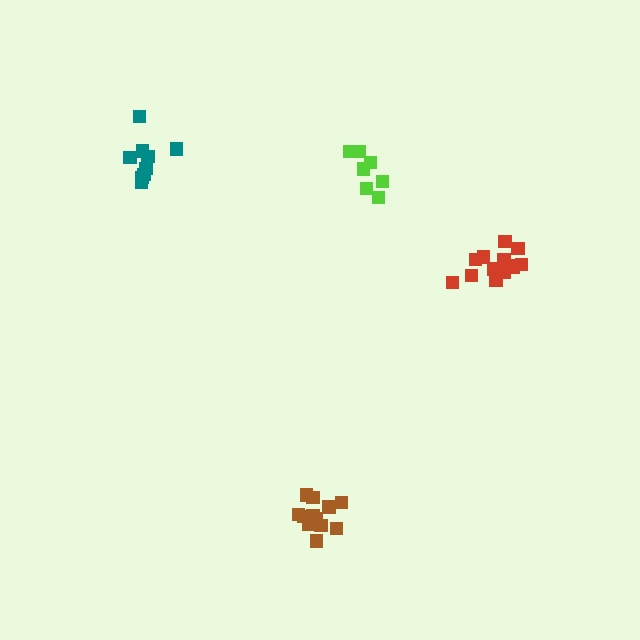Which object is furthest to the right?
The red cluster is rightmost.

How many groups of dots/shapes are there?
There are 4 groups.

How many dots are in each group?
Group 1: 7 dots, Group 2: 13 dots, Group 3: 9 dots, Group 4: 13 dots (42 total).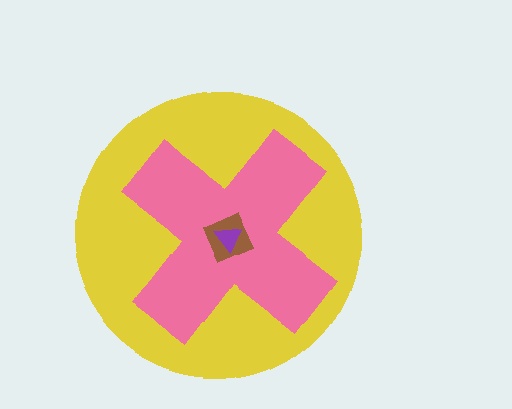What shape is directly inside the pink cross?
The brown square.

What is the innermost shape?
The purple triangle.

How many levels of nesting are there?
4.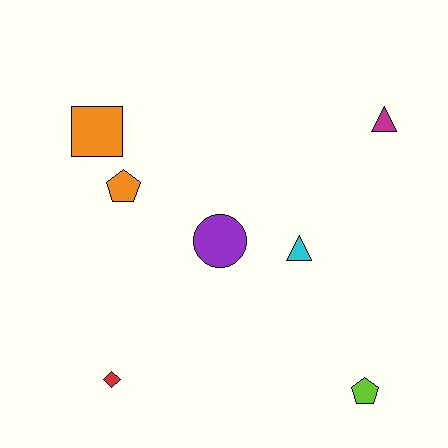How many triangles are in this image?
There are 2 triangles.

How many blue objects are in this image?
There are no blue objects.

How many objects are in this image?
There are 7 objects.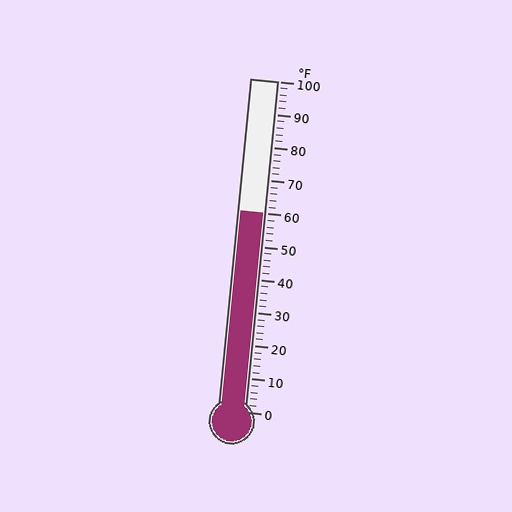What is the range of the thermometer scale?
The thermometer scale ranges from 0°F to 100°F.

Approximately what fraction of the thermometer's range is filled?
The thermometer is filled to approximately 60% of its range.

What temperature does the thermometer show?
The thermometer shows approximately 60°F.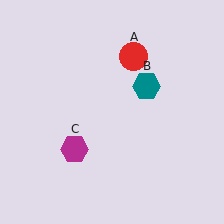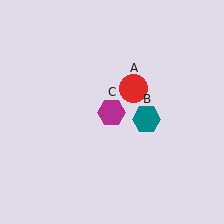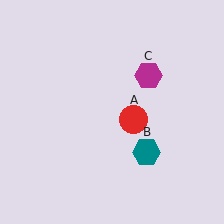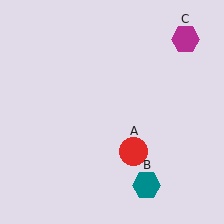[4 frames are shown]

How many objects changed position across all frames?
3 objects changed position: red circle (object A), teal hexagon (object B), magenta hexagon (object C).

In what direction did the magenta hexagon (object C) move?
The magenta hexagon (object C) moved up and to the right.